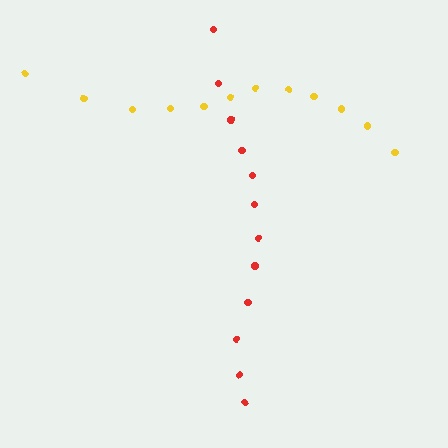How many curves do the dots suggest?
There are 2 distinct paths.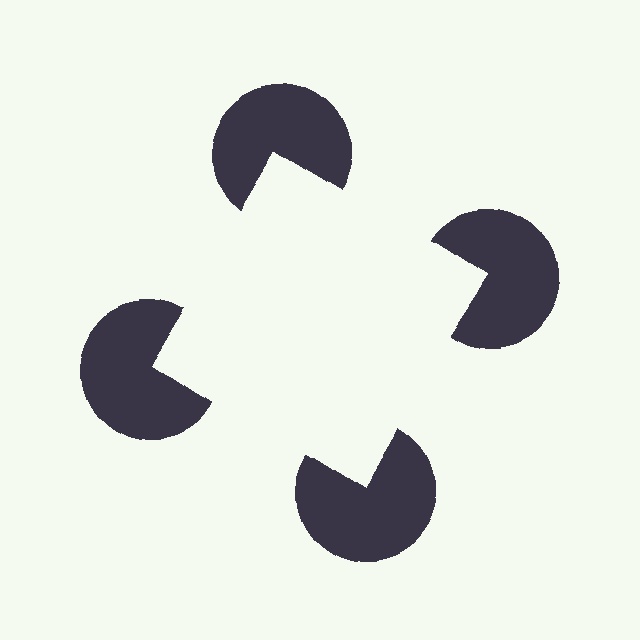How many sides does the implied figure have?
4 sides.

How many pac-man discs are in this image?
There are 4 — one at each vertex of the illusory square.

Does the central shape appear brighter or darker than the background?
It typically appears slightly brighter than the background, even though no actual brightness change is drawn.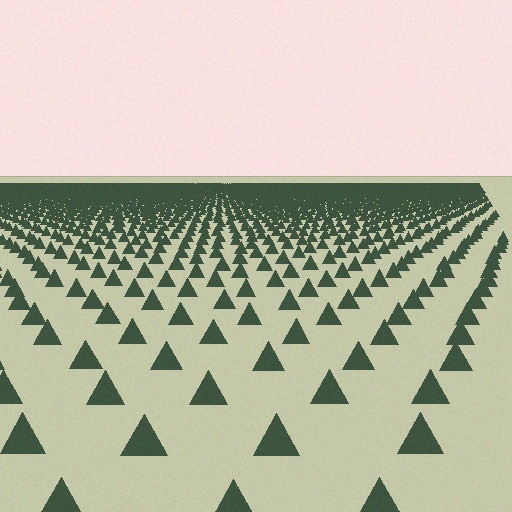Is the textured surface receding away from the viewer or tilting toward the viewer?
The surface is receding away from the viewer. Texture elements get smaller and denser toward the top.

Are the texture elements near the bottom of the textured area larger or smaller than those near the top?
Larger. Near the bottom, elements are closer to the viewer and appear at a bigger on-screen size.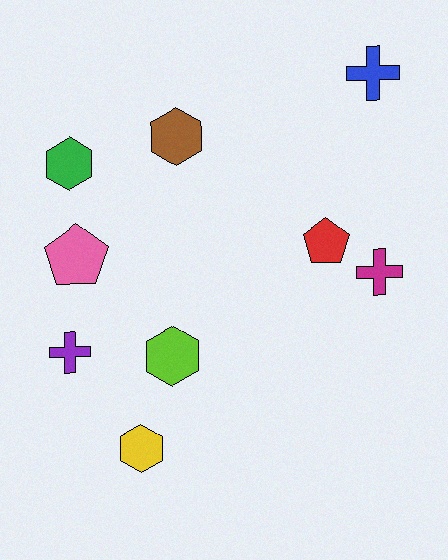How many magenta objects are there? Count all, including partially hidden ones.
There is 1 magenta object.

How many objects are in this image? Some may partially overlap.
There are 9 objects.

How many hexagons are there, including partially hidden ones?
There are 4 hexagons.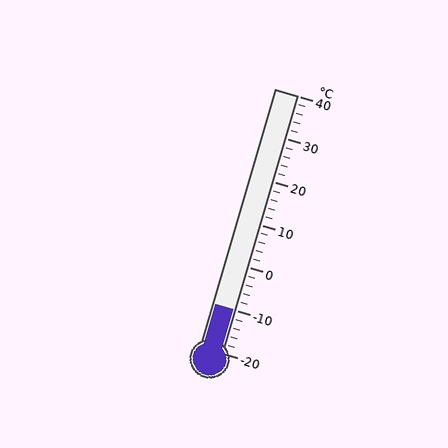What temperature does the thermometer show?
The thermometer shows approximately -10°C.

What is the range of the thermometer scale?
The thermometer scale ranges from -20°C to 40°C.